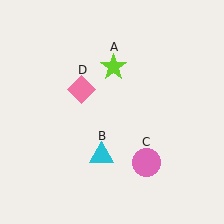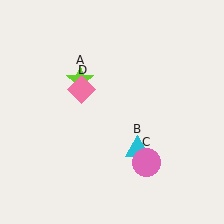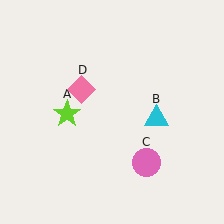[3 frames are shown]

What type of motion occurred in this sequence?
The lime star (object A), cyan triangle (object B) rotated counterclockwise around the center of the scene.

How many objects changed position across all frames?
2 objects changed position: lime star (object A), cyan triangle (object B).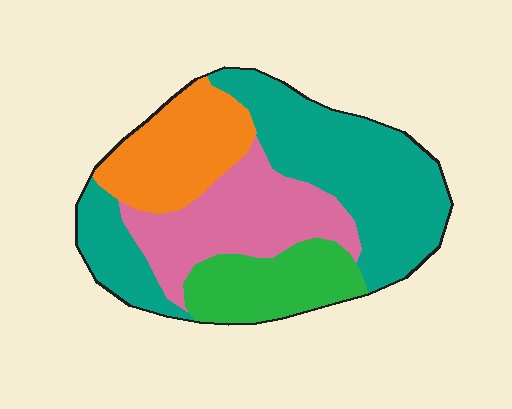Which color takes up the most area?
Teal, at roughly 40%.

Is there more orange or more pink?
Pink.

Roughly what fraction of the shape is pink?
Pink covers 23% of the shape.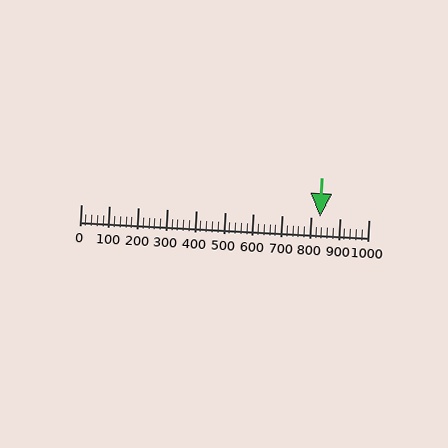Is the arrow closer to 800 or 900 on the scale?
The arrow is closer to 800.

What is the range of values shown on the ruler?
The ruler shows values from 0 to 1000.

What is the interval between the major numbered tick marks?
The major tick marks are spaced 100 units apart.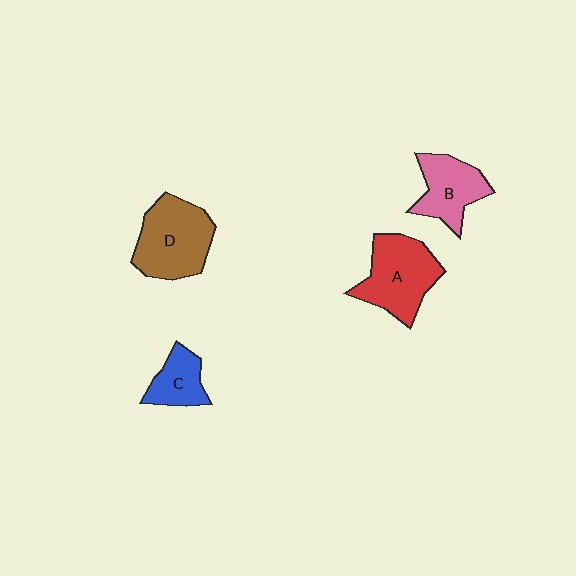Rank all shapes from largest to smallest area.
From largest to smallest: D (brown), A (red), B (pink), C (blue).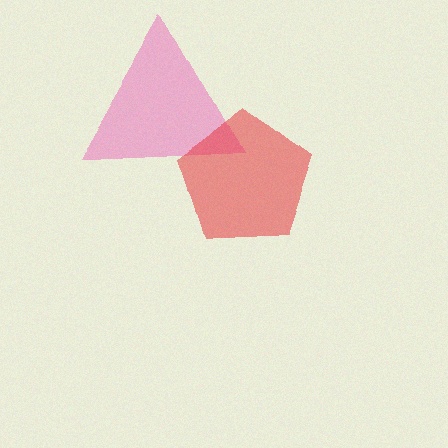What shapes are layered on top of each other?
The layered shapes are: a pink triangle, a red pentagon.